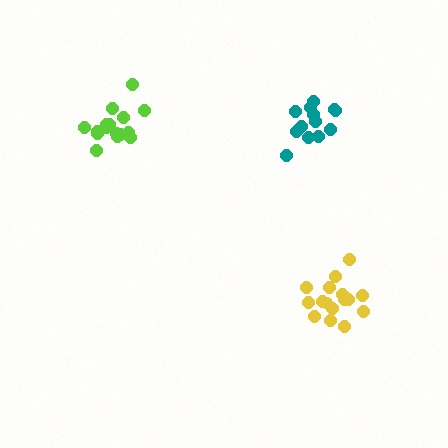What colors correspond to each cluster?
The clusters are colored: lime, teal, yellow.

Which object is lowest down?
The yellow cluster is bottommost.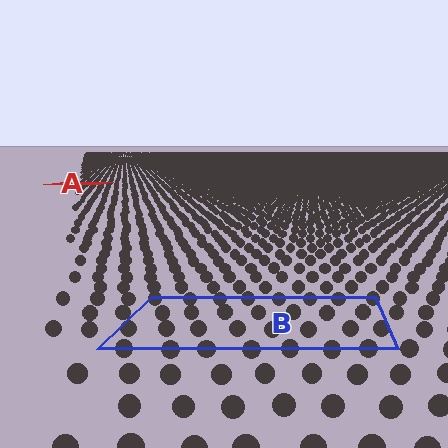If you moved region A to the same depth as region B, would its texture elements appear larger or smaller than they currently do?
They would appear larger. At a closer depth, the same texture elements are projected at a bigger on-screen size.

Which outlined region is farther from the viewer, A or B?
Region A is farther from the viewer — the texture elements inside it appear smaller and more densely packed.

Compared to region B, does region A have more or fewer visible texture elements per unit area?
Region A has more texture elements per unit area — they are packed more densely because it is farther away.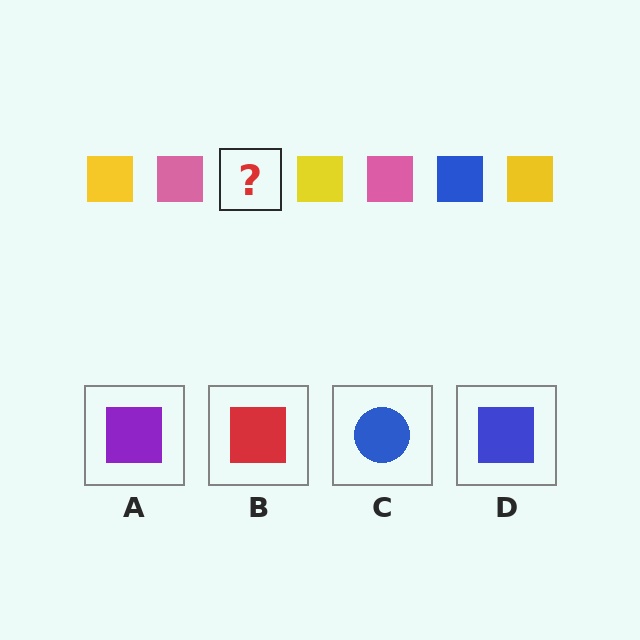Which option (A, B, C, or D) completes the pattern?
D.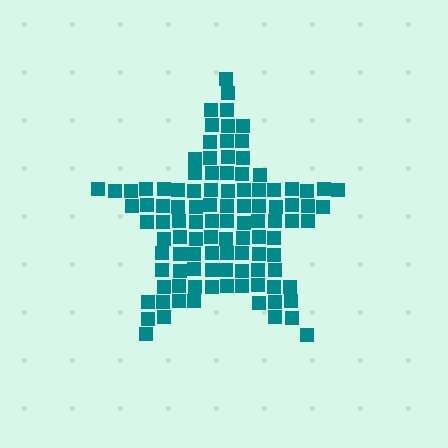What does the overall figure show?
The overall figure shows a star.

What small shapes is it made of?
It is made of small squares.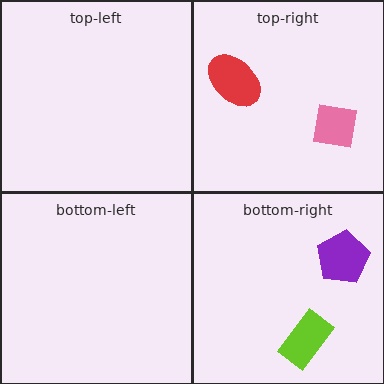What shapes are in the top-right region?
The red ellipse, the pink square.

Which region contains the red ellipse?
The top-right region.